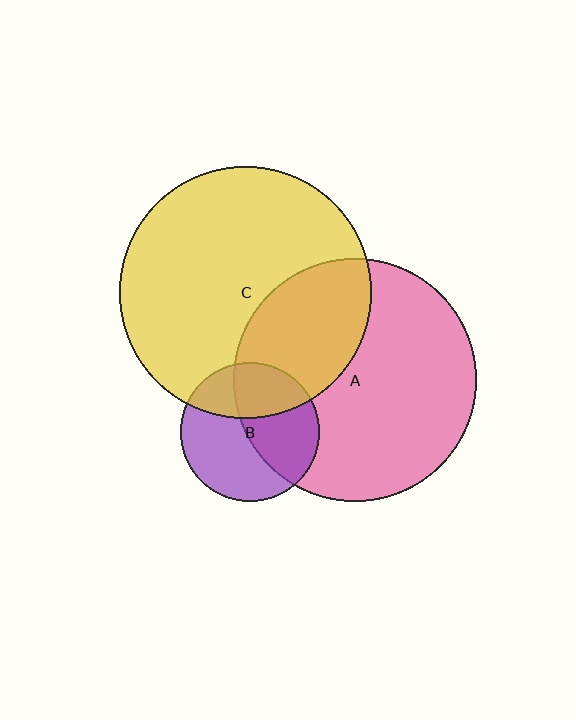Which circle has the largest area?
Circle C (yellow).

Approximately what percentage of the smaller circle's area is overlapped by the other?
Approximately 30%.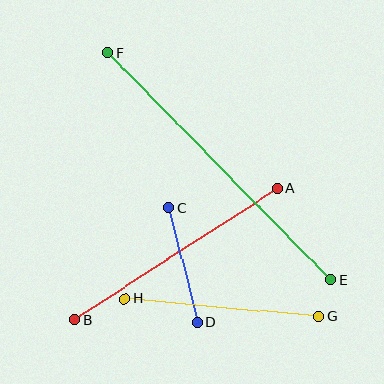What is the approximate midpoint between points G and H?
The midpoint is at approximately (222, 308) pixels.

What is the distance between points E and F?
The distance is approximately 318 pixels.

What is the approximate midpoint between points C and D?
The midpoint is at approximately (183, 265) pixels.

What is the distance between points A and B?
The distance is approximately 241 pixels.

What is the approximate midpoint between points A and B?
The midpoint is at approximately (176, 254) pixels.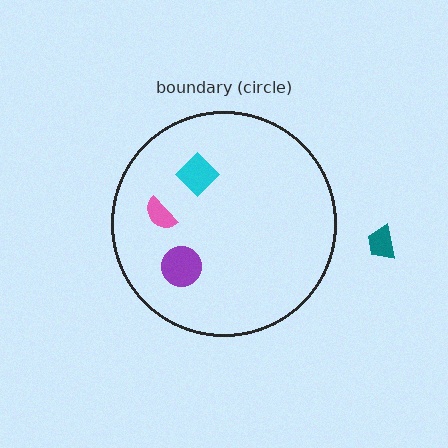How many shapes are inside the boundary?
3 inside, 1 outside.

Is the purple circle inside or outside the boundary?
Inside.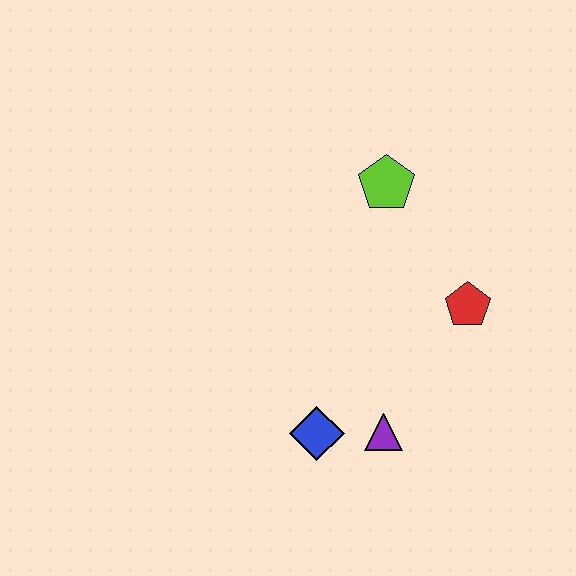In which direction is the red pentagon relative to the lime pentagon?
The red pentagon is below the lime pentagon.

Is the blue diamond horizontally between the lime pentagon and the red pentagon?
No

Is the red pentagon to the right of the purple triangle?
Yes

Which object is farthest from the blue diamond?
The lime pentagon is farthest from the blue diamond.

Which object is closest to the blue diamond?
The purple triangle is closest to the blue diamond.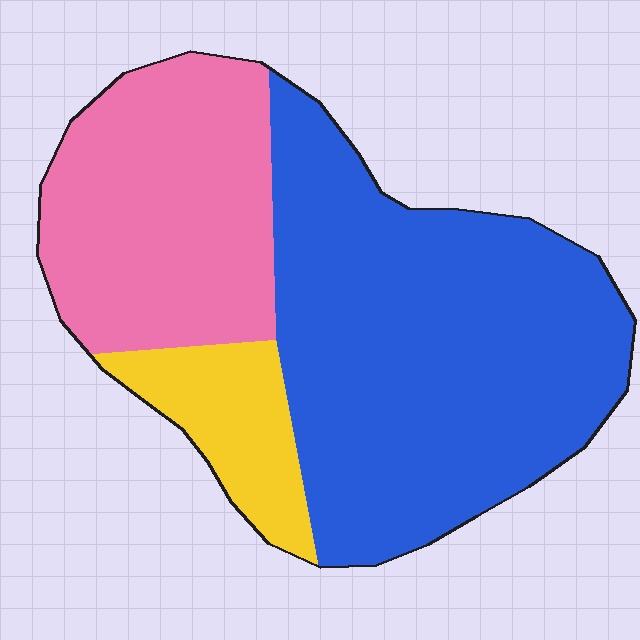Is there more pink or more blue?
Blue.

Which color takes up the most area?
Blue, at roughly 55%.